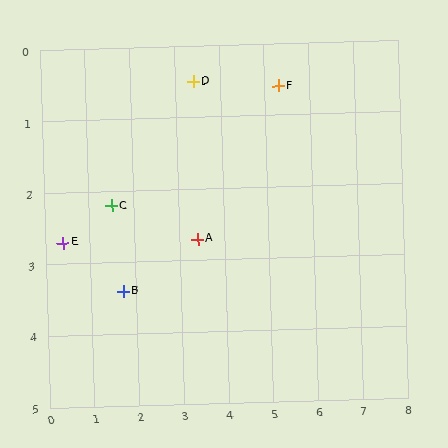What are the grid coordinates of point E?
Point E is at approximately (0.4, 2.7).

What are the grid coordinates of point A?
Point A is at approximately (3.4, 2.7).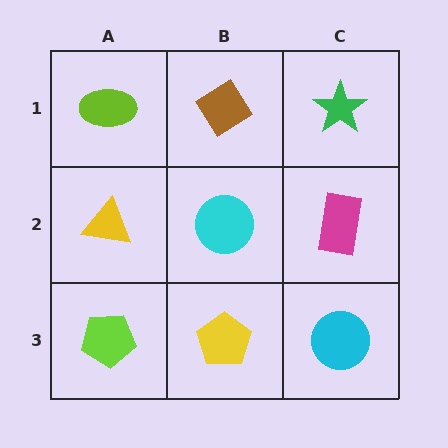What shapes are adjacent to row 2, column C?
A green star (row 1, column C), a cyan circle (row 3, column C), a cyan circle (row 2, column B).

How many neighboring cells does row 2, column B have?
4.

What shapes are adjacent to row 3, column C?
A magenta rectangle (row 2, column C), a yellow pentagon (row 3, column B).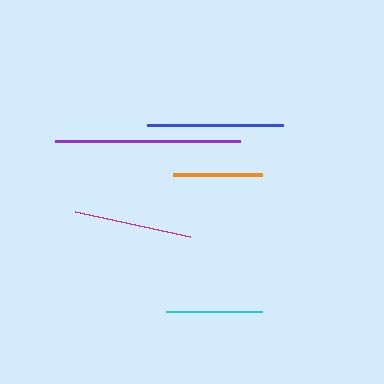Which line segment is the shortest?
The orange line is the shortest at approximately 89 pixels.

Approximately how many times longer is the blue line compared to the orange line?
The blue line is approximately 1.5 times the length of the orange line.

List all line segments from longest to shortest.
From longest to shortest: purple, blue, magenta, cyan, orange.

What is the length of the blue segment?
The blue segment is approximately 136 pixels long.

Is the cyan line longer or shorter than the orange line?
The cyan line is longer than the orange line.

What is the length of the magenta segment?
The magenta segment is approximately 118 pixels long.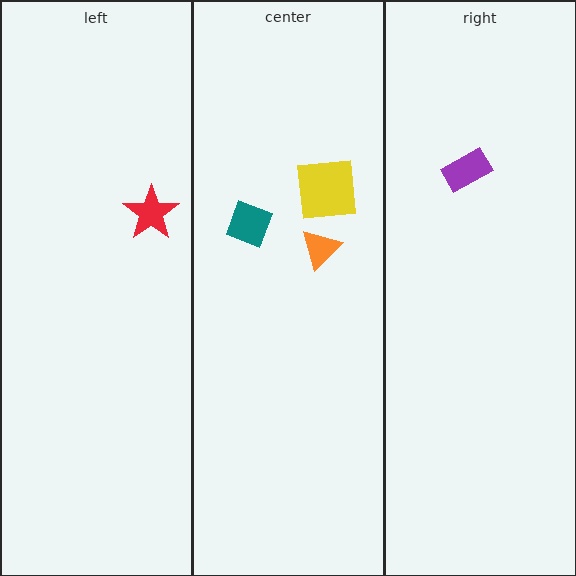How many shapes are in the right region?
1.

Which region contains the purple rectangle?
The right region.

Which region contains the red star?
The left region.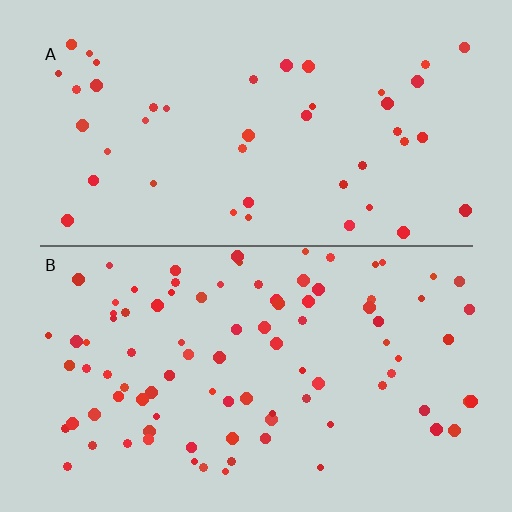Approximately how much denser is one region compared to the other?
Approximately 2.1× — region B over region A.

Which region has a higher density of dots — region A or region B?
B (the bottom).